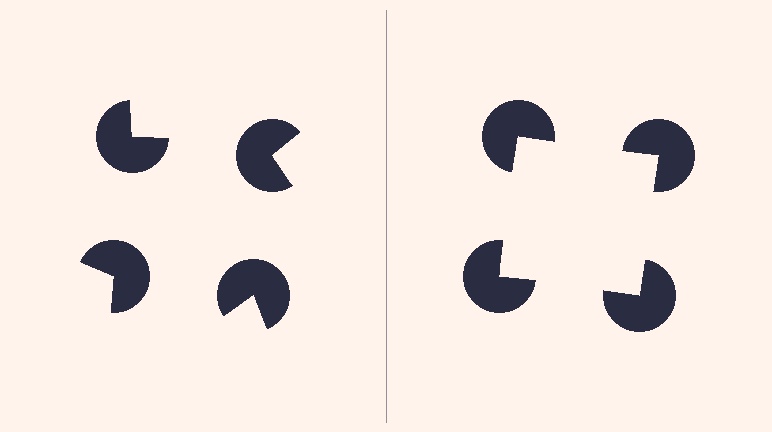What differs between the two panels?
The pac-man discs are positioned identically on both sides; only the wedge orientations differ. On the right they align to a square; on the left they are misaligned.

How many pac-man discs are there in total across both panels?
8 — 4 on each side.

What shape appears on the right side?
An illusory square.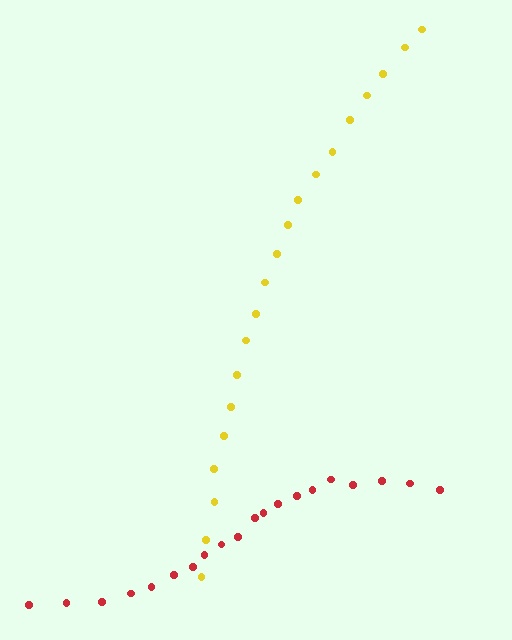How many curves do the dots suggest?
There are 2 distinct paths.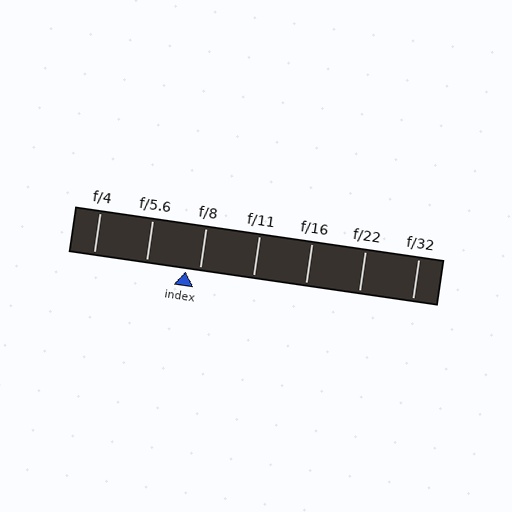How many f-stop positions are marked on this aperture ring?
There are 7 f-stop positions marked.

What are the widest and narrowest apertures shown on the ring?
The widest aperture shown is f/4 and the narrowest is f/32.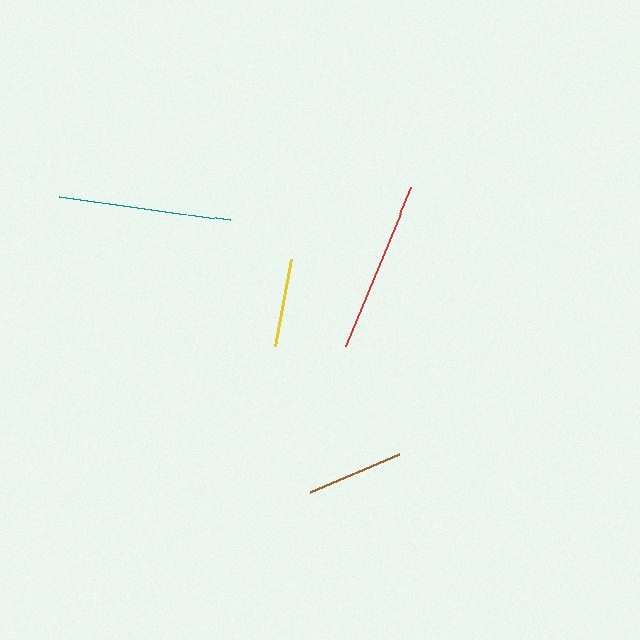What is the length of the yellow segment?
The yellow segment is approximately 88 pixels long.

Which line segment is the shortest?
The yellow line is the shortest at approximately 88 pixels.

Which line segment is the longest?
The red line is the longest at approximately 173 pixels.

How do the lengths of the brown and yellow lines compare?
The brown and yellow lines are approximately the same length.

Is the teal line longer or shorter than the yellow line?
The teal line is longer than the yellow line.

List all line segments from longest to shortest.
From longest to shortest: red, teal, brown, yellow.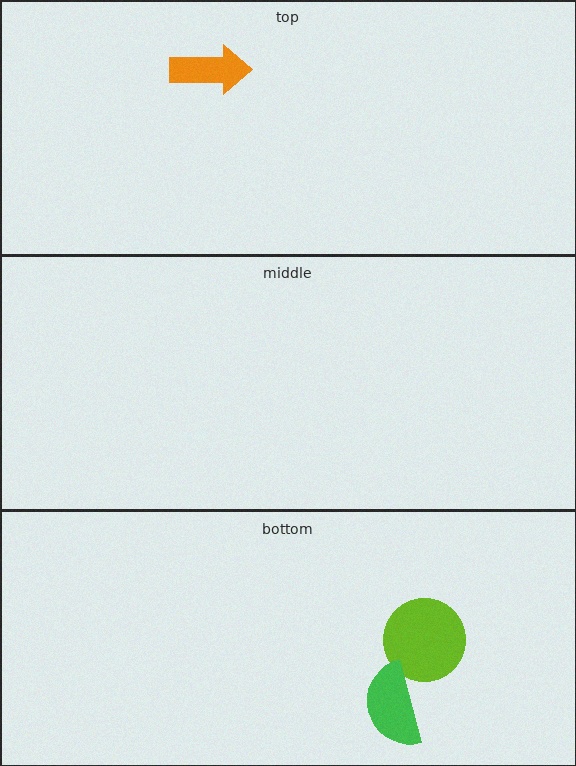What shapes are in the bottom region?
The lime circle, the green semicircle.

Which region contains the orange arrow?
The top region.